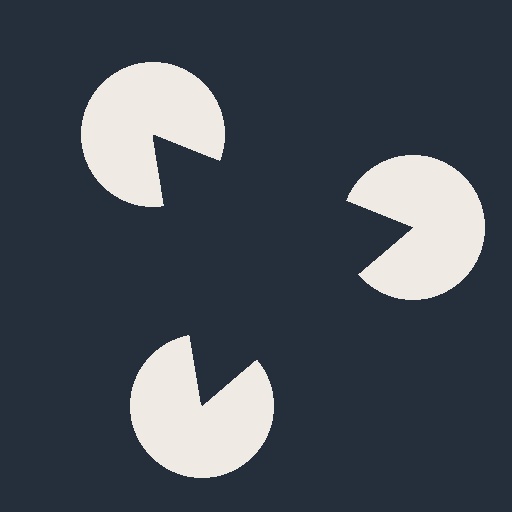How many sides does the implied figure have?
3 sides.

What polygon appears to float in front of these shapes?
An illusory triangle — its edges are inferred from the aligned wedge cuts in the pac-man discs, not physically drawn.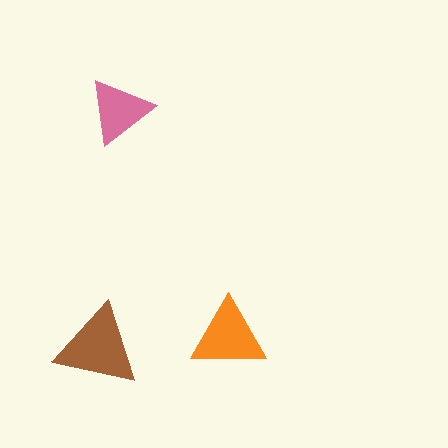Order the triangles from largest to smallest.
the brown one, the orange one, the pink one.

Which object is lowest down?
The brown triangle is bottommost.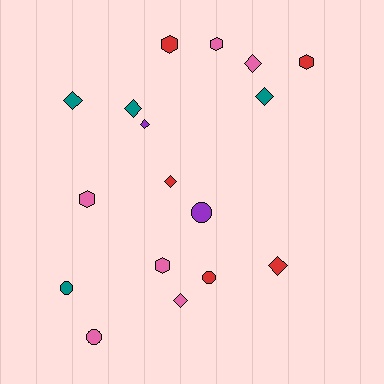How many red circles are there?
There is 1 red circle.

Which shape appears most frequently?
Diamond, with 8 objects.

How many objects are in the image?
There are 17 objects.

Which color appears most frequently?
Pink, with 6 objects.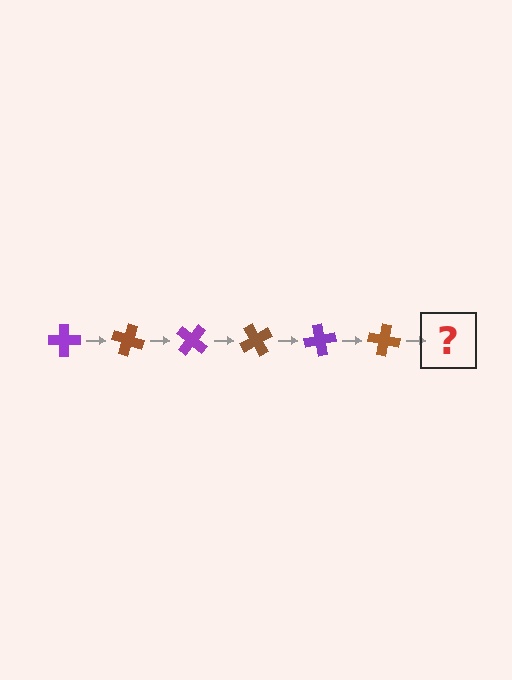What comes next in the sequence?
The next element should be a purple cross, rotated 120 degrees from the start.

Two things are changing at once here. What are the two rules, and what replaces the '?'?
The two rules are that it rotates 20 degrees each step and the color cycles through purple and brown. The '?' should be a purple cross, rotated 120 degrees from the start.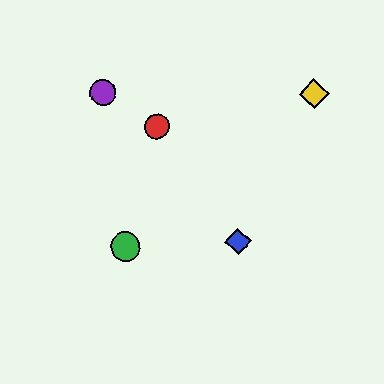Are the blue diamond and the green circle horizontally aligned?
Yes, both are at y≈241.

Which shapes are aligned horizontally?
The blue diamond, the green circle are aligned horizontally.